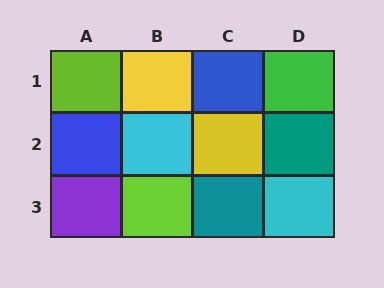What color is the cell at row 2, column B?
Cyan.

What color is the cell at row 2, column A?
Blue.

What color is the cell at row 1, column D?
Green.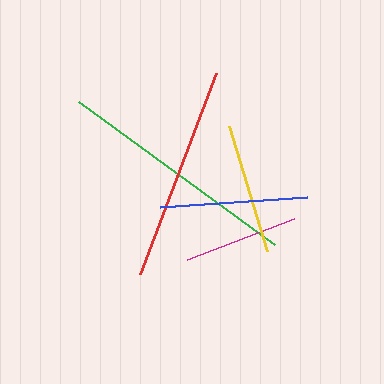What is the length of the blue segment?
The blue segment is approximately 148 pixels long.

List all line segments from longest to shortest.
From longest to shortest: green, red, blue, yellow, magenta.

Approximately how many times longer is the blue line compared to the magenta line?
The blue line is approximately 1.3 times the length of the magenta line.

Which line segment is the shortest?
The magenta line is the shortest at approximately 115 pixels.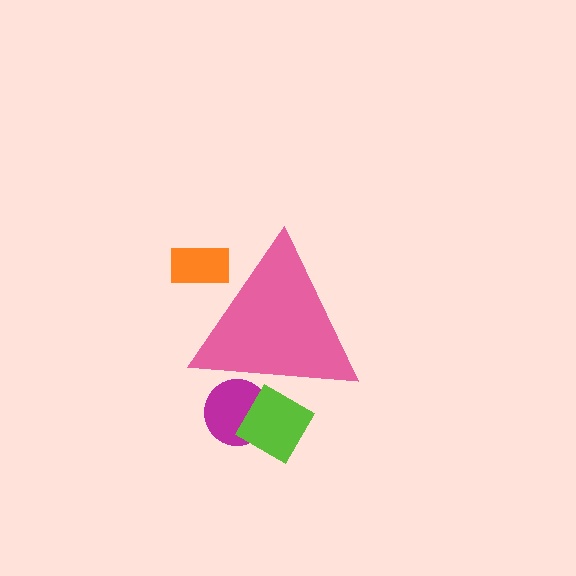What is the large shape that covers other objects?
A pink triangle.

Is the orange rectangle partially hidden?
Yes, the orange rectangle is partially hidden behind the pink triangle.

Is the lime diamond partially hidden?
Yes, the lime diamond is partially hidden behind the pink triangle.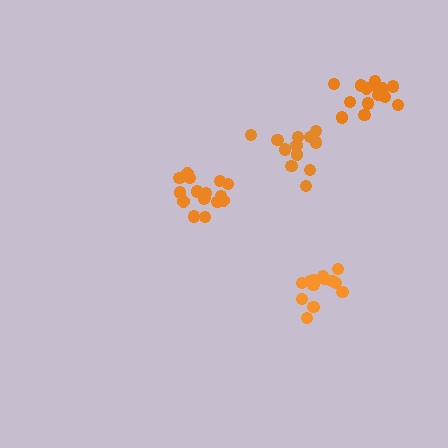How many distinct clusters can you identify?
There are 4 distinct clusters.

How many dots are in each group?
Group 1: 14 dots, Group 2: 16 dots, Group 3: 13 dots, Group 4: 14 dots (57 total).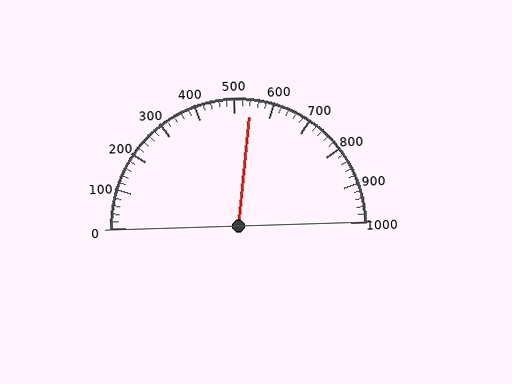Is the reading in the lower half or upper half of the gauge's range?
The reading is in the upper half of the range (0 to 1000).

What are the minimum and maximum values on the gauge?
The gauge ranges from 0 to 1000.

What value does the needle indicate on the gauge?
The needle indicates approximately 540.